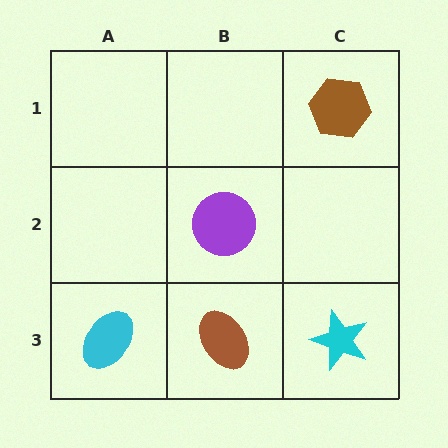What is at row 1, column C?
A brown hexagon.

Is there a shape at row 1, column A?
No, that cell is empty.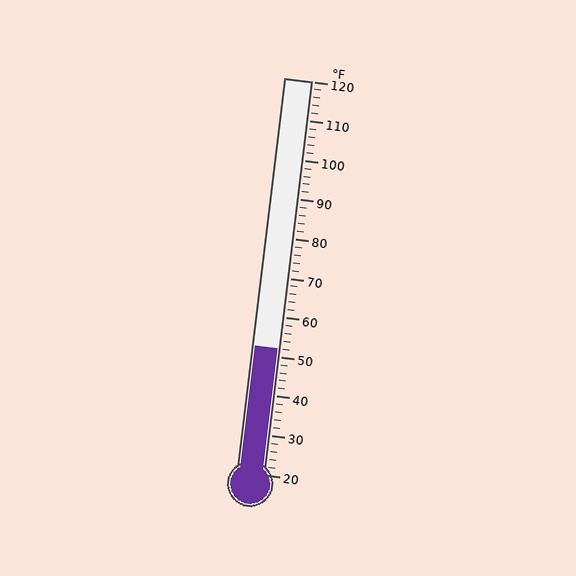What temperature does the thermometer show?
The thermometer shows approximately 52°F.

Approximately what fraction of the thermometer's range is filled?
The thermometer is filled to approximately 30% of its range.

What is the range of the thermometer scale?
The thermometer scale ranges from 20°F to 120°F.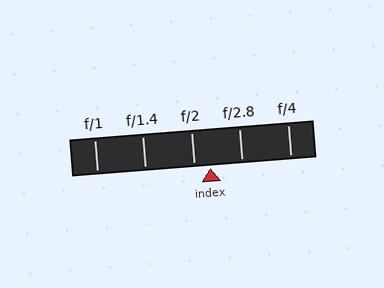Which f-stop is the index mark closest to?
The index mark is closest to f/2.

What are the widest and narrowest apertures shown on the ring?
The widest aperture shown is f/1 and the narrowest is f/4.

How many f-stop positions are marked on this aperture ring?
There are 5 f-stop positions marked.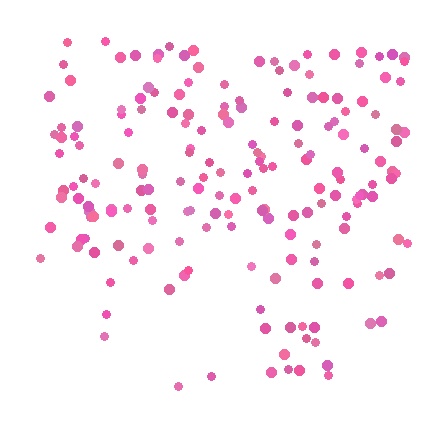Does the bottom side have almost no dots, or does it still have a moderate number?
Still a moderate number, just noticeably fewer than the top.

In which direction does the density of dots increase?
From bottom to top, with the top side densest.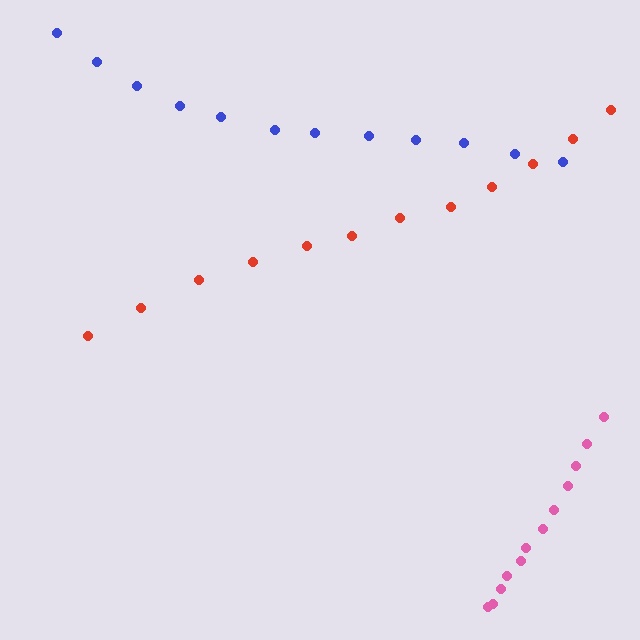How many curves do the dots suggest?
There are 3 distinct paths.